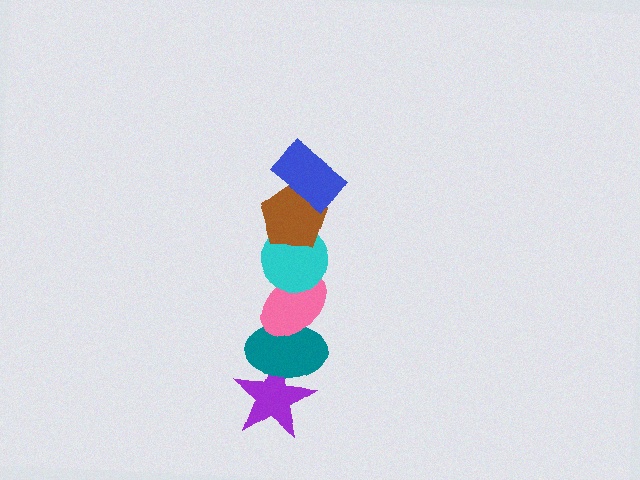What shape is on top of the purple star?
The teal ellipse is on top of the purple star.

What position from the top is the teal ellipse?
The teal ellipse is 5th from the top.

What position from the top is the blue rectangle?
The blue rectangle is 1st from the top.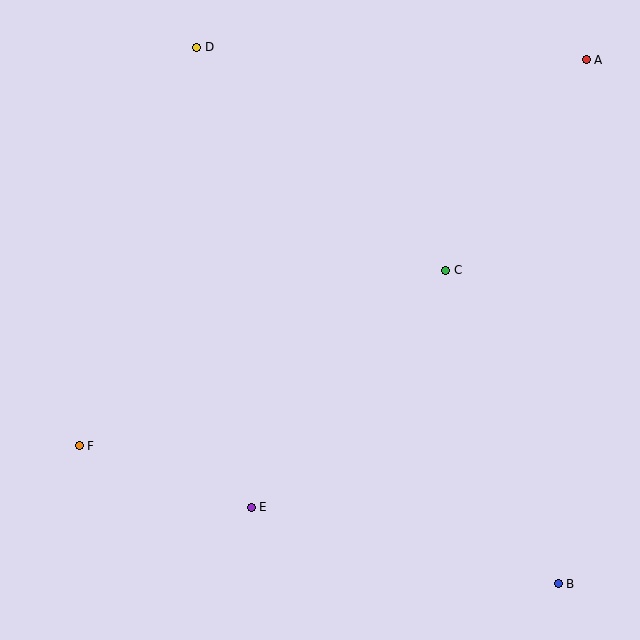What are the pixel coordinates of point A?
Point A is at (586, 60).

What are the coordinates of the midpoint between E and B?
The midpoint between E and B is at (405, 545).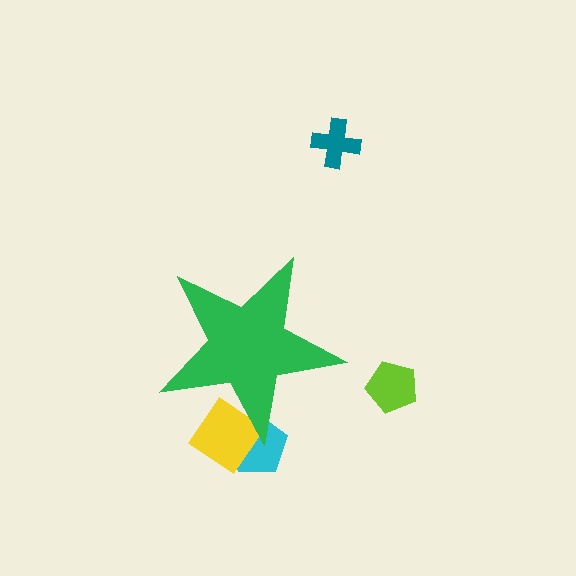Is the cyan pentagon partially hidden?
Yes, the cyan pentagon is partially hidden behind the green star.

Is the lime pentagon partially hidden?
No, the lime pentagon is fully visible.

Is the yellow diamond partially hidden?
Yes, the yellow diamond is partially hidden behind the green star.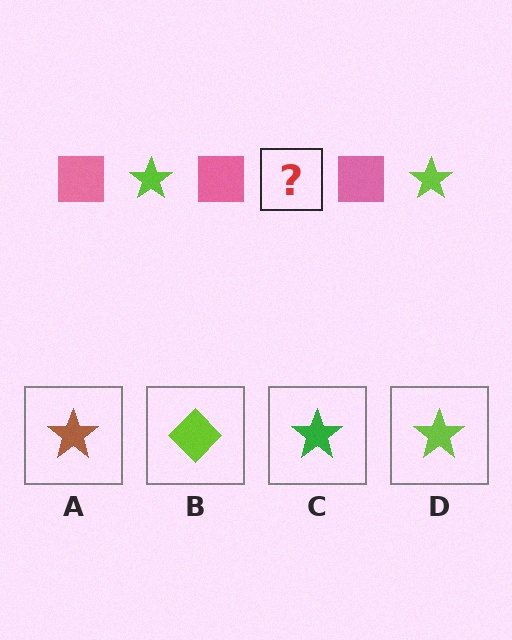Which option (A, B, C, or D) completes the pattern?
D.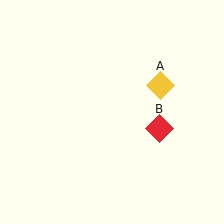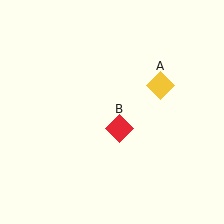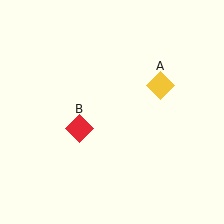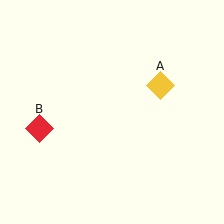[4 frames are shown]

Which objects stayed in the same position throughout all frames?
Yellow diamond (object A) remained stationary.